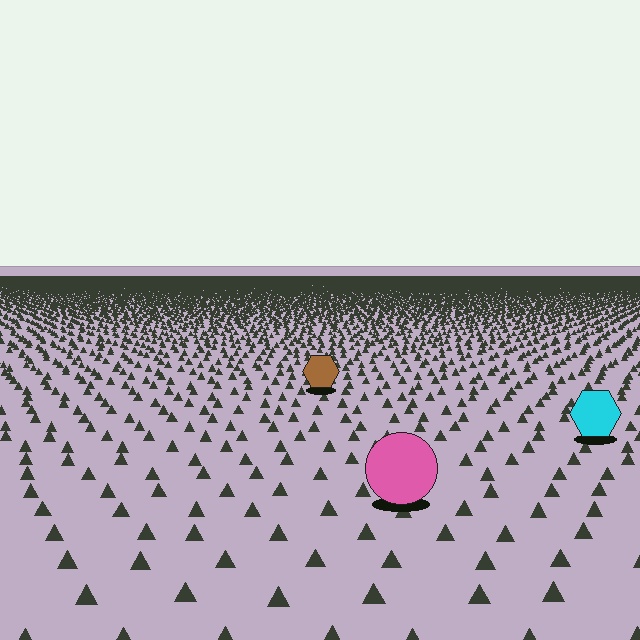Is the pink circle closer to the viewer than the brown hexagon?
Yes. The pink circle is closer — you can tell from the texture gradient: the ground texture is coarser near it.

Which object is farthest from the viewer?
The brown hexagon is farthest from the viewer. It appears smaller and the ground texture around it is denser.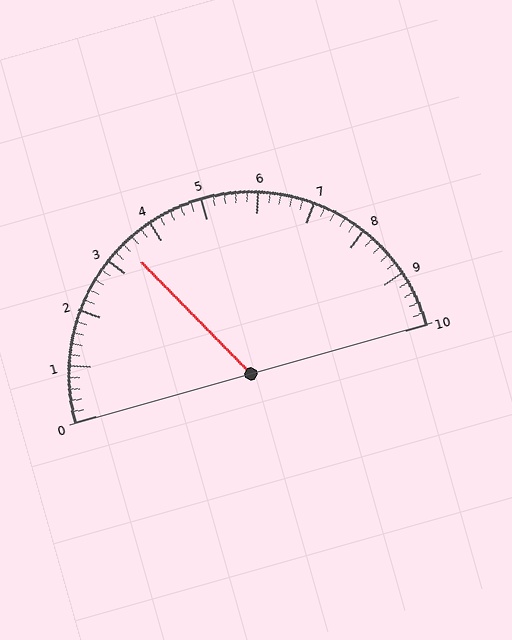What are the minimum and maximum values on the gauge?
The gauge ranges from 0 to 10.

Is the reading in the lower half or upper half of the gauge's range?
The reading is in the lower half of the range (0 to 10).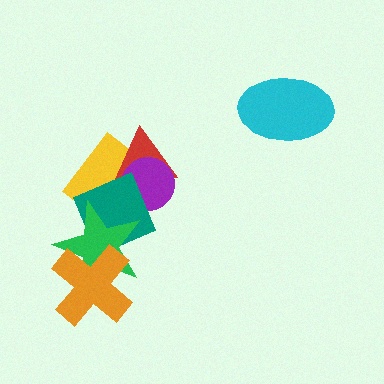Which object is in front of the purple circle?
The teal diamond is in front of the purple circle.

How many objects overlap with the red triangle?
3 objects overlap with the red triangle.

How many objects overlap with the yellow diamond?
4 objects overlap with the yellow diamond.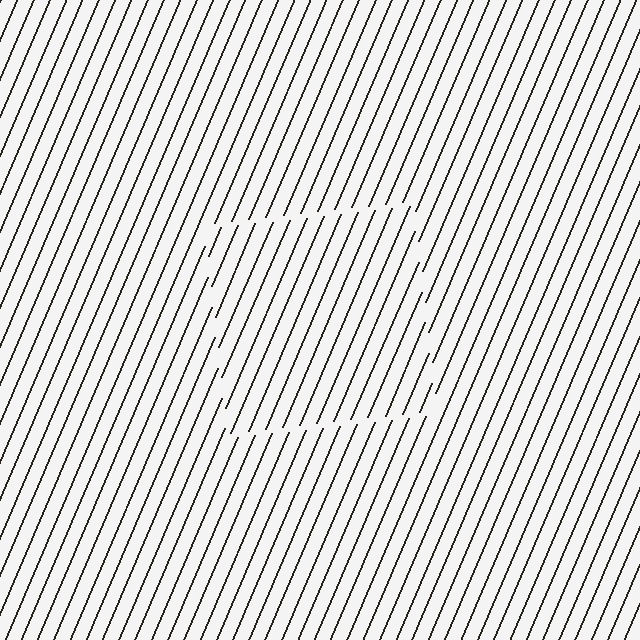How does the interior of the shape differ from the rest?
The interior of the shape contains the same grating, shifted by half a period — the contour is defined by the phase discontinuity where line-ends from the inner and outer gratings abut.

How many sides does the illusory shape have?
4 sides — the line-ends trace a square.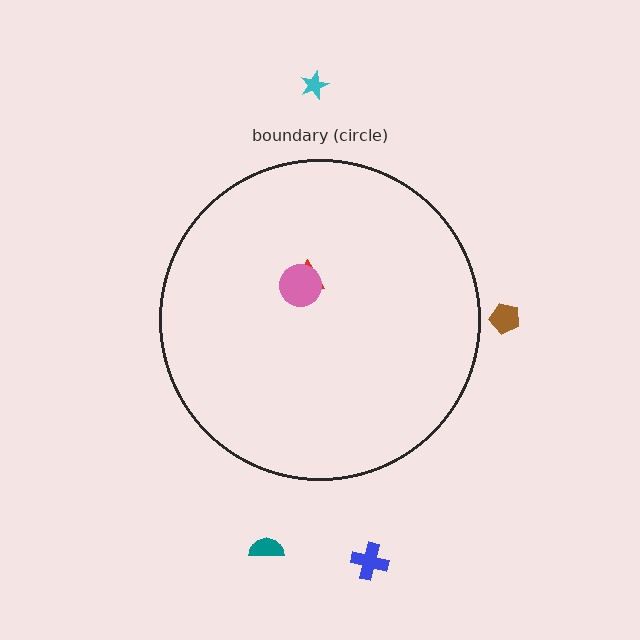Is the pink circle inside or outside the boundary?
Inside.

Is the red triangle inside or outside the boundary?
Inside.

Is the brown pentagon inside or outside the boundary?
Outside.